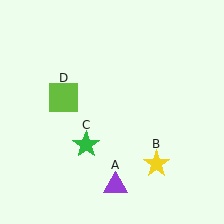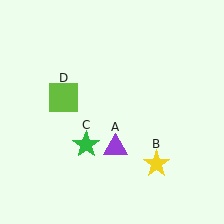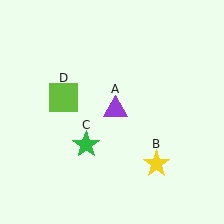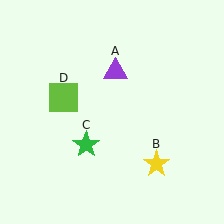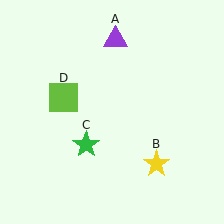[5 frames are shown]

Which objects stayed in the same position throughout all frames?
Yellow star (object B) and green star (object C) and lime square (object D) remained stationary.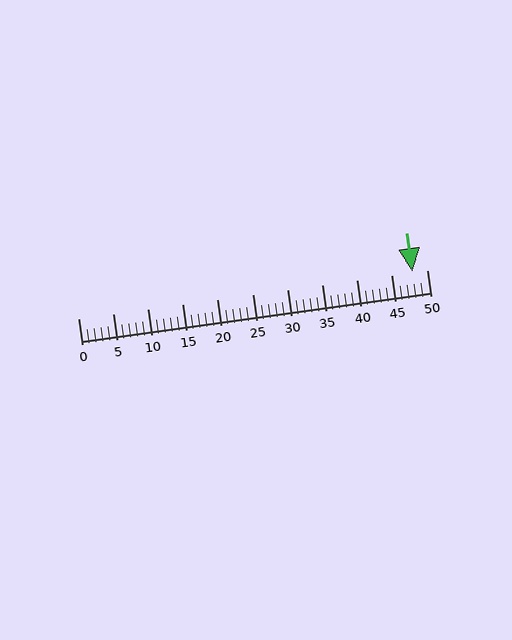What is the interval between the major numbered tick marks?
The major tick marks are spaced 5 units apart.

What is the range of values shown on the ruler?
The ruler shows values from 0 to 50.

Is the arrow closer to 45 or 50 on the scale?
The arrow is closer to 50.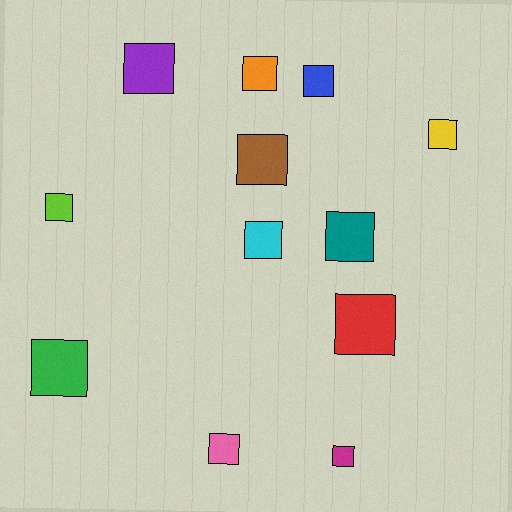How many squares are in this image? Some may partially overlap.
There are 12 squares.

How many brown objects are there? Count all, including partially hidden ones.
There is 1 brown object.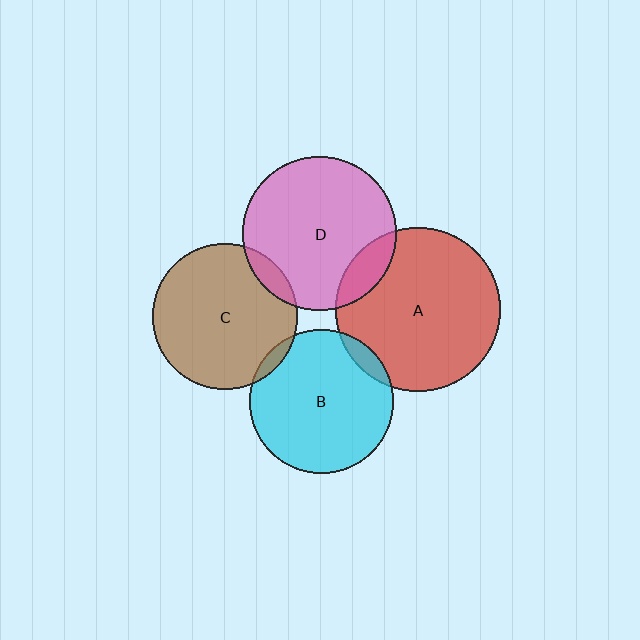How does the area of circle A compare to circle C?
Approximately 1.3 times.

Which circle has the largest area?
Circle A (red).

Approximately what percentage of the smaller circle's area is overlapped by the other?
Approximately 15%.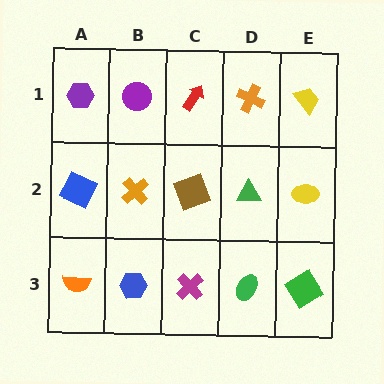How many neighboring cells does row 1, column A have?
2.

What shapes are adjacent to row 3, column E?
A yellow ellipse (row 2, column E), a green ellipse (row 3, column D).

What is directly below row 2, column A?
An orange semicircle.